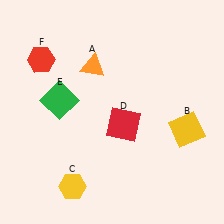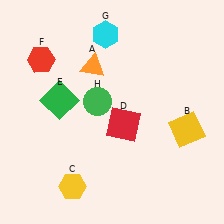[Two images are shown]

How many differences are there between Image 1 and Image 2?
There are 2 differences between the two images.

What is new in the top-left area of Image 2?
A green circle (H) was added in the top-left area of Image 2.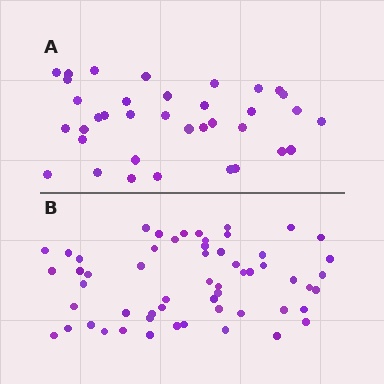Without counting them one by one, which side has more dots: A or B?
Region B (the bottom region) has more dots.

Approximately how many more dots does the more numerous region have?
Region B has approximately 20 more dots than region A.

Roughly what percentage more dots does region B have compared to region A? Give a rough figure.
About 60% more.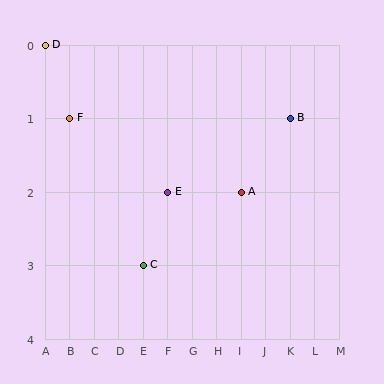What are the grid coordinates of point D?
Point D is at grid coordinates (A, 0).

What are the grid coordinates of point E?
Point E is at grid coordinates (F, 2).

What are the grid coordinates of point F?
Point F is at grid coordinates (B, 1).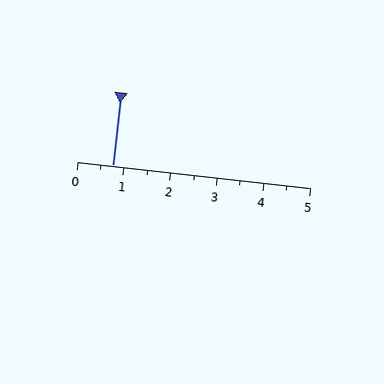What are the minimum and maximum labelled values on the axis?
The axis runs from 0 to 5.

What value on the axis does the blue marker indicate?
The marker indicates approximately 0.8.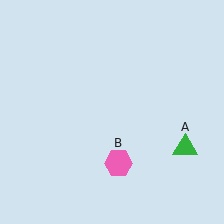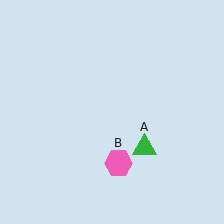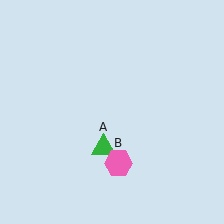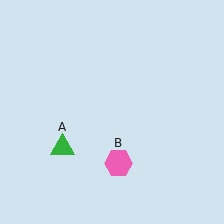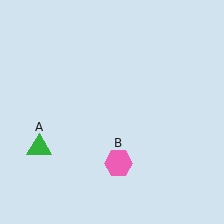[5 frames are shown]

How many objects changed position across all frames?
1 object changed position: green triangle (object A).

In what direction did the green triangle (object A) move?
The green triangle (object A) moved left.